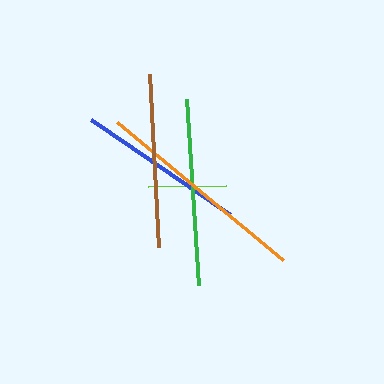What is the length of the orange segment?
The orange segment is approximately 216 pixels long.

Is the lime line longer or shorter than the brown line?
The brown line is longer than the lime line.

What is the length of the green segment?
The green segment is approximately 187 pixels long.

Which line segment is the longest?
The orange line is the longest at approximately 216 pixels.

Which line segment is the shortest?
The lime line is the shortest at approximately 78 pixels.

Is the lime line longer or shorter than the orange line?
The orange line is longer than the lime line.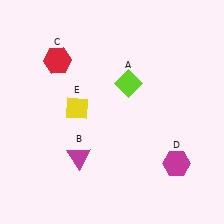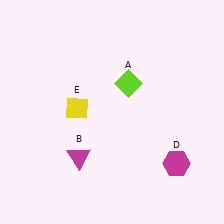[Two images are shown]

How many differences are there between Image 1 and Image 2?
There is 1 difference between the two images.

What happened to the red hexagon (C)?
The red hexagon (C) was removed in Image 2. It was in the top-left area of Image 1.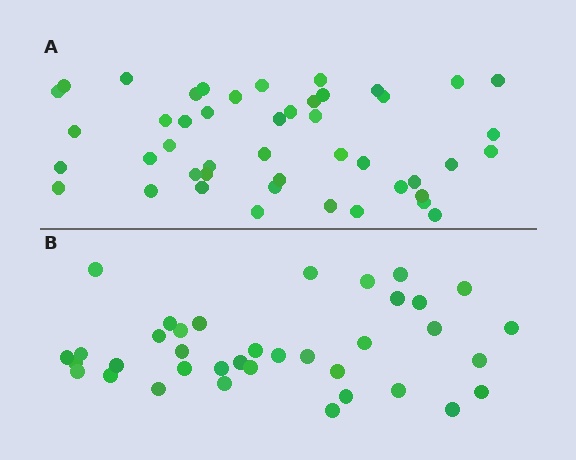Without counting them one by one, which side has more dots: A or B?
Region A (the top region) has more dots.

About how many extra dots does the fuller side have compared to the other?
Region A has roughly 8 or so more dots than region B.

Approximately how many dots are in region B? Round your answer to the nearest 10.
About 40 dots. (The exact count is 37, which rounds to 40.)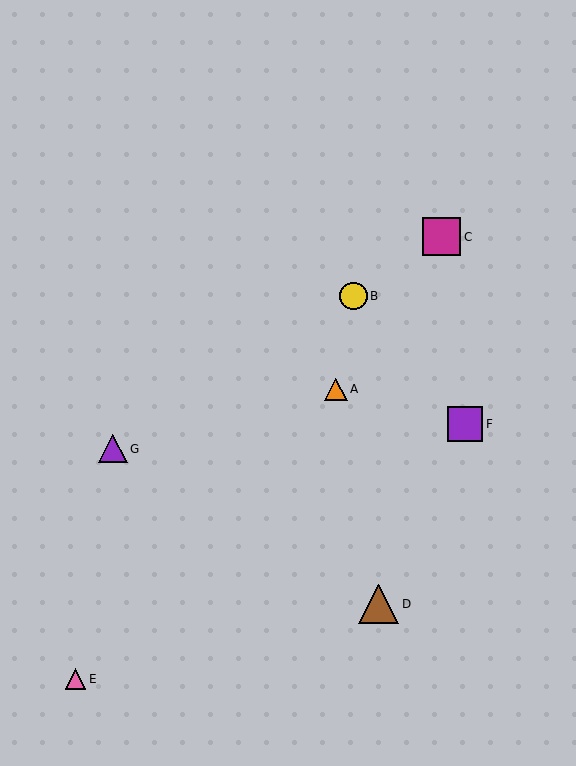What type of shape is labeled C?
Shape C is a magenta square.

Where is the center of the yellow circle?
The center of the yellow circle is at (354, 296).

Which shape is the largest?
The brown triangle (labeled D) is the largest.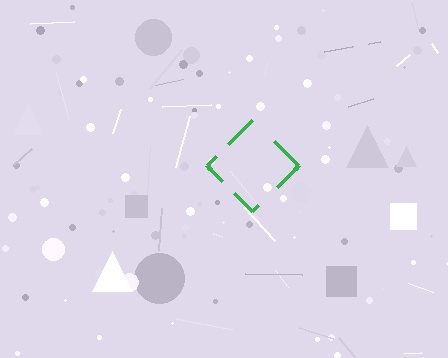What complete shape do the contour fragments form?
The contour fragments form a diamond.